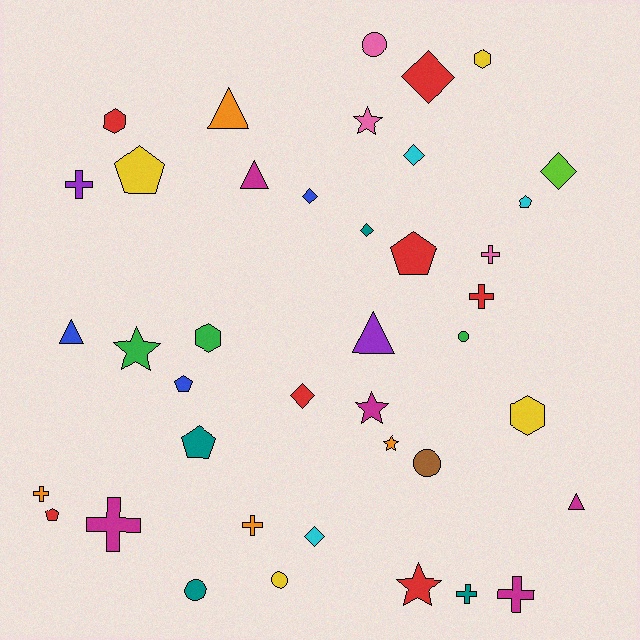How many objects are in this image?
There are 40 objects.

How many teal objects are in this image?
There are 4 teal objects.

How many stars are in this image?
There are 5 stars.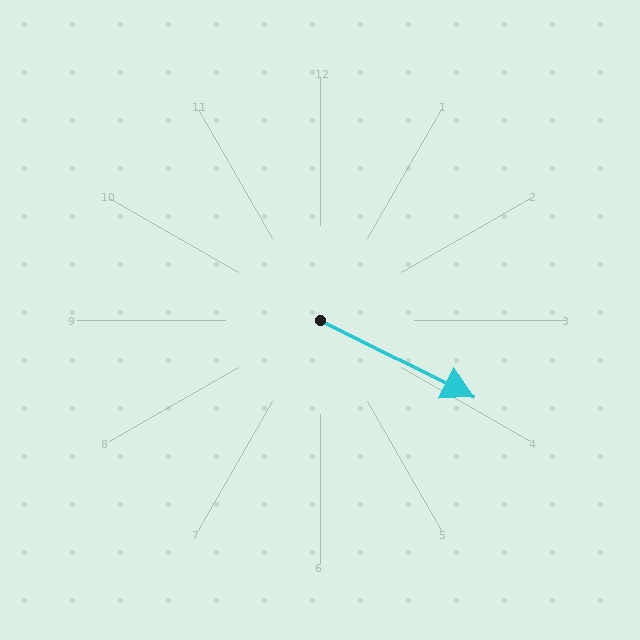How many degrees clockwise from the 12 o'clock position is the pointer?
Approximately 117 degrees.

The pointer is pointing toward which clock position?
Roughly 4 o'clock.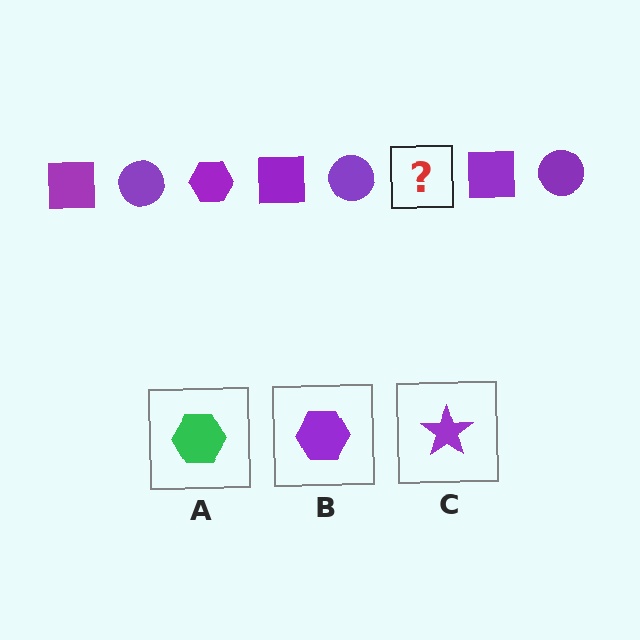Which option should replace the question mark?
Option B.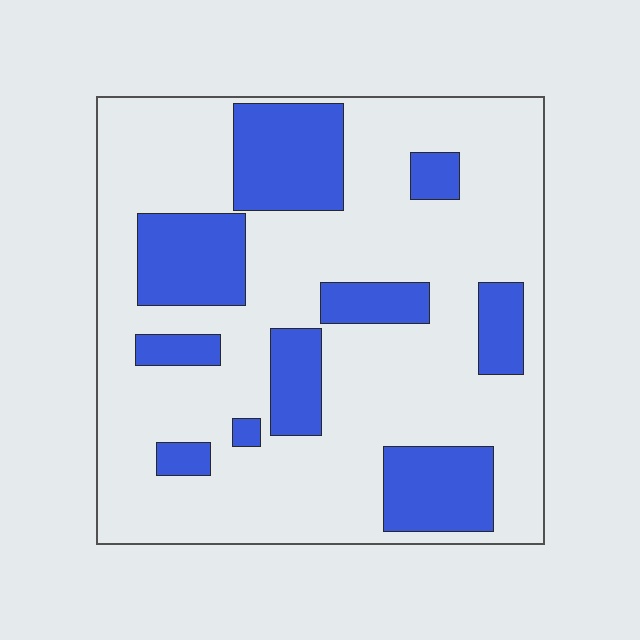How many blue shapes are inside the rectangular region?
10.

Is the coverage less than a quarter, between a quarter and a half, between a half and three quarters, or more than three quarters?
Between a quarter and a half.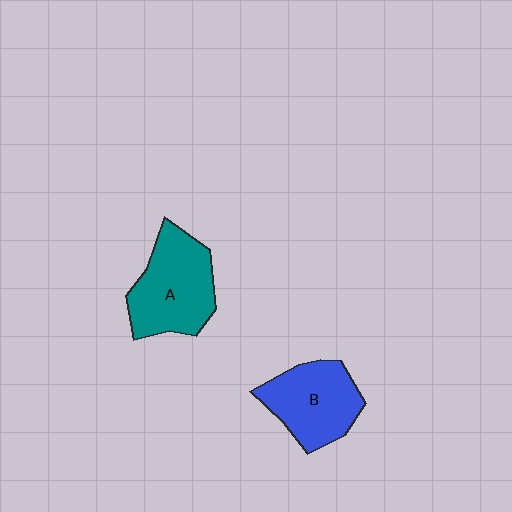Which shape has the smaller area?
Shape B (blue).